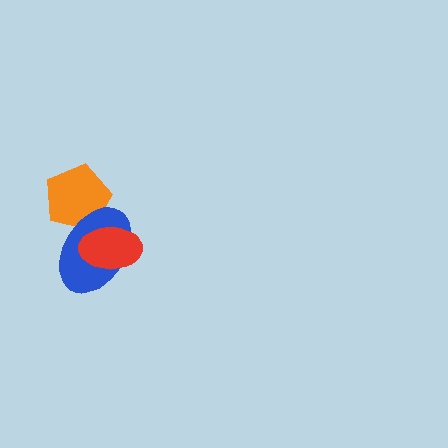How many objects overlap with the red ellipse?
2 objects overlap with the red ellipse.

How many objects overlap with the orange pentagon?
2 objects overlap with the orange pentagon.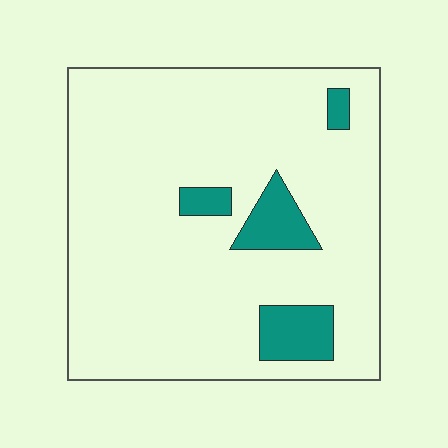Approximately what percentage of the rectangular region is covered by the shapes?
Approximately 10%.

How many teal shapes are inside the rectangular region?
4.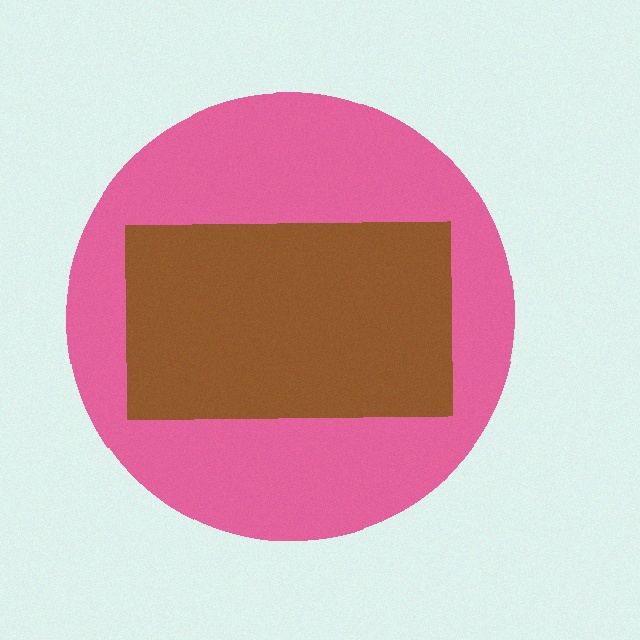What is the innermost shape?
The brown rectangle.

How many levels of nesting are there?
2.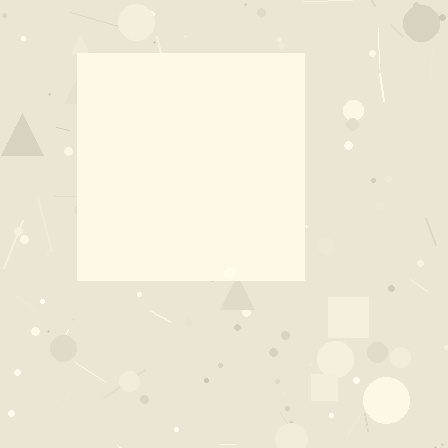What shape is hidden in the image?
A square is hidden in the image.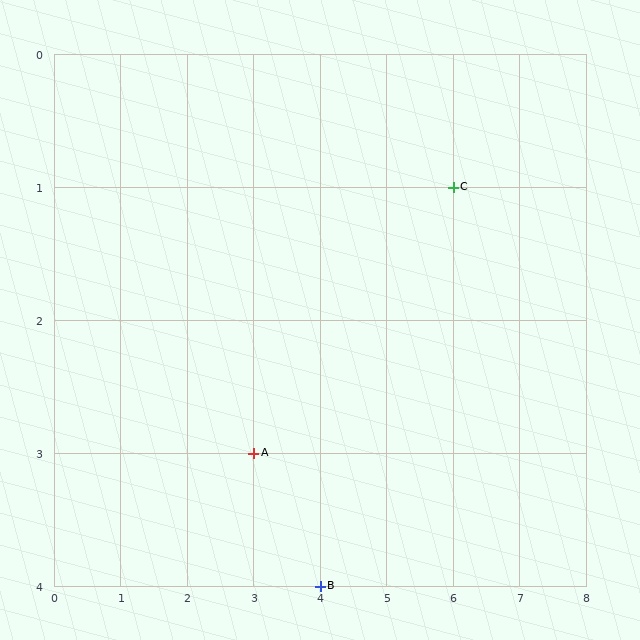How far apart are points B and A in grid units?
Points B and A are 1 column and 1 row apart (about 1.4 grid units diagonally).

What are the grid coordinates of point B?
Point B is at grid coordinates (4, 4).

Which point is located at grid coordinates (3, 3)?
Point A is at (3, 3).